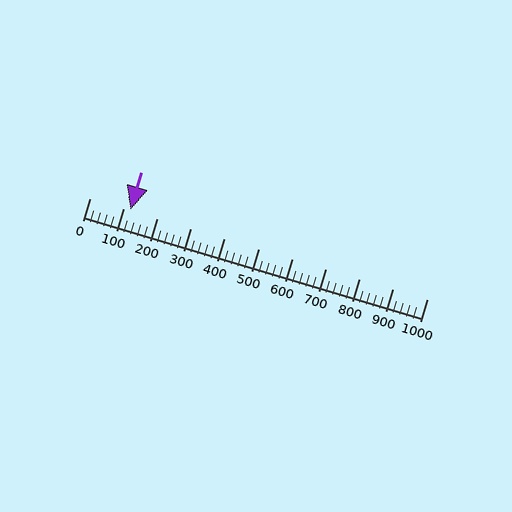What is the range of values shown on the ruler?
The ruler shows values from 0 to 1000.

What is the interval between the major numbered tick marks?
The major tick marks are spaced 100 units apart.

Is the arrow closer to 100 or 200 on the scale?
The arrow is closer to 100.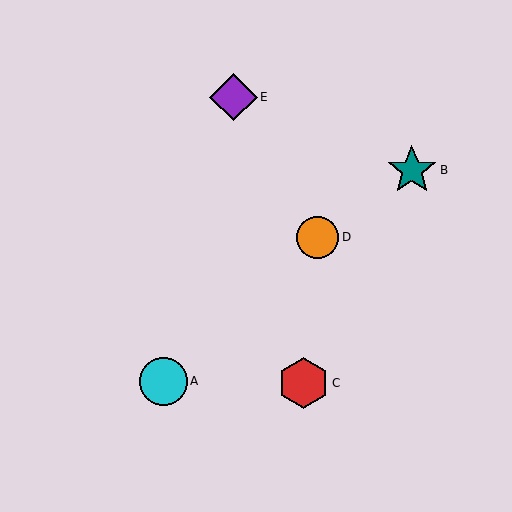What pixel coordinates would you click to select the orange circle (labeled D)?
Click at (318, 237) to select the orange circle D.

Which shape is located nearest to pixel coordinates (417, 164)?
The teal star (labeled B) at (412, 170) is nearest to that location.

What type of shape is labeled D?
Shape D is an orange circle.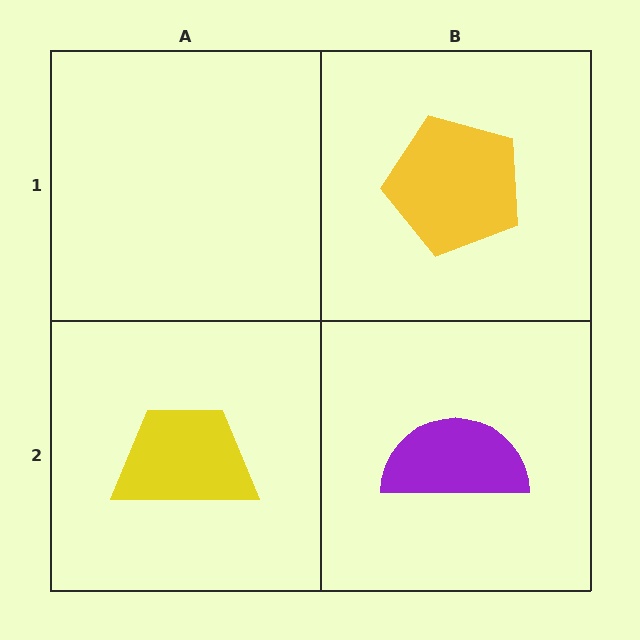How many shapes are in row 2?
2 shapes.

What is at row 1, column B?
A yellow pentagon.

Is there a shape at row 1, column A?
No, that cell is empty.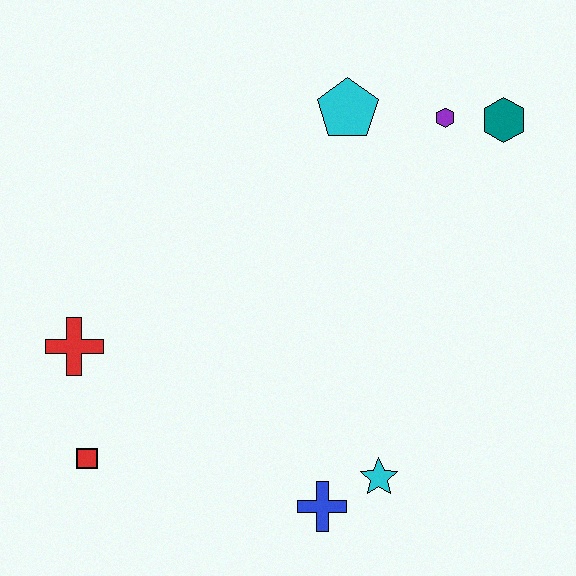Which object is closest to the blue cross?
The cyan star is closest to the blue cross.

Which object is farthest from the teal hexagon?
The red square is farthest from the teal hexagon.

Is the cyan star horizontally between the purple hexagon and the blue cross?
Yes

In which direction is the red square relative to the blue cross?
The red square is to the left of the blue cross.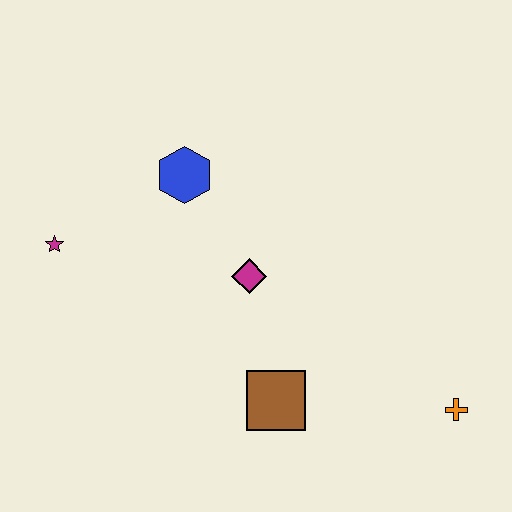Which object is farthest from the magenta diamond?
The orange cross is farthest from the magenta diamond.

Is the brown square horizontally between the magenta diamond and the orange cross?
Yes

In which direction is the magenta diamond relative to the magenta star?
The magenta diamond is to the right of the magenta star.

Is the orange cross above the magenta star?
No